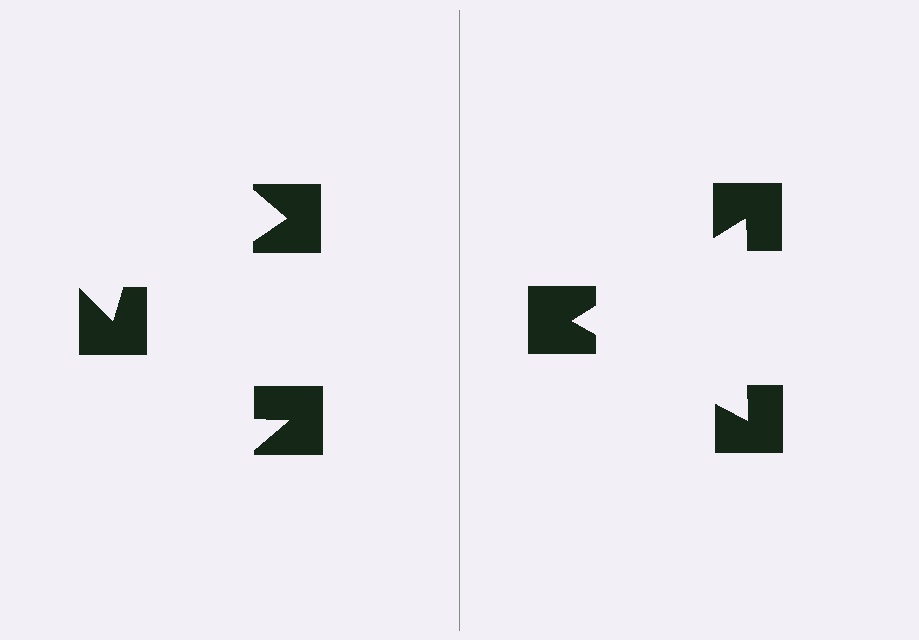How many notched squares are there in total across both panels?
6 — 3 on each side.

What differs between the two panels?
The notched squares are positioned identically on both sides; only the wedge orientations differ. On the right they align to a triangle; on the left they are misaligned.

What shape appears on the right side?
An illusory triangle.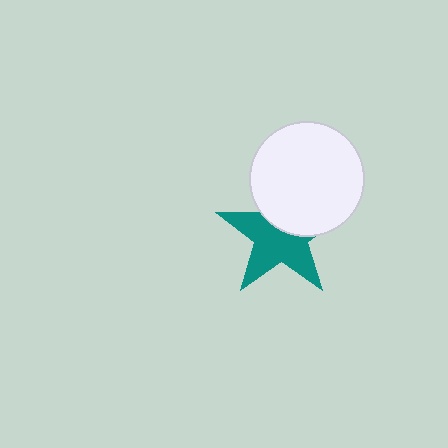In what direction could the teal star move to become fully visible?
The teal star could move down. That would shift it out from behind the white circle entirely.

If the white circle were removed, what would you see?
You would see the complete teal star.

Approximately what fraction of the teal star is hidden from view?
Roughly 39% of the teal star is hidden behind the white circle.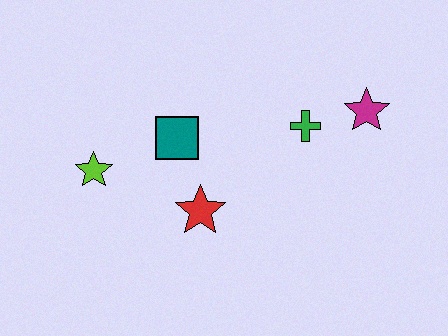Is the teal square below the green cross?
Yes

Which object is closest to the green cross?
The magenta star is closest to the green cross.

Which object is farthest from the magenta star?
The lime star is farthest from the magenta star.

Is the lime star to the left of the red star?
Yes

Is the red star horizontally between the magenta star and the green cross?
No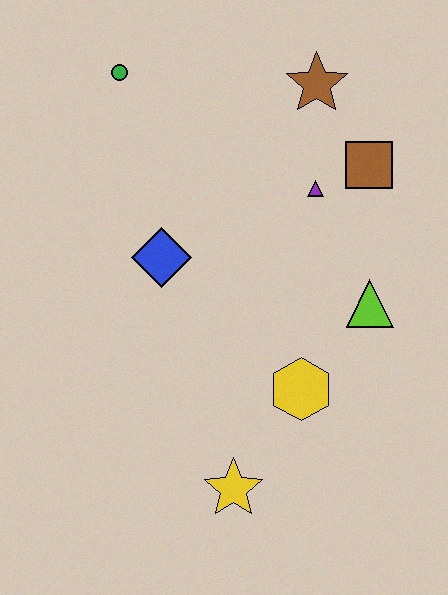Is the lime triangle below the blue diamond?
Yes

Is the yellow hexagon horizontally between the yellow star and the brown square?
Yes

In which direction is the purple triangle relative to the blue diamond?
The purple triangle is to the right of the blue diamond.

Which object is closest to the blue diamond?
The purple triangle is closest to the blue diamond.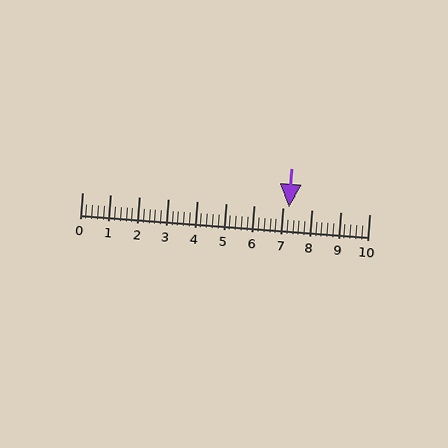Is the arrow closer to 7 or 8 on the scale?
The arrow is closer to 7.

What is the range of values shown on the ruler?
The ruler shows values from 0 to 10.